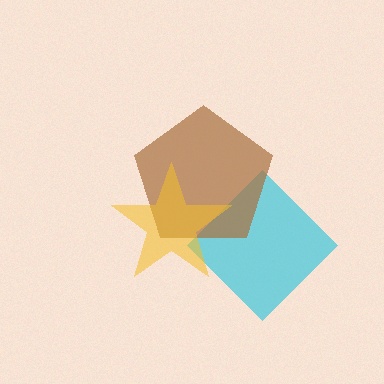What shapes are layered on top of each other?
The layered shapes are: a cyan diamond, a brown pentagon, a yellow star.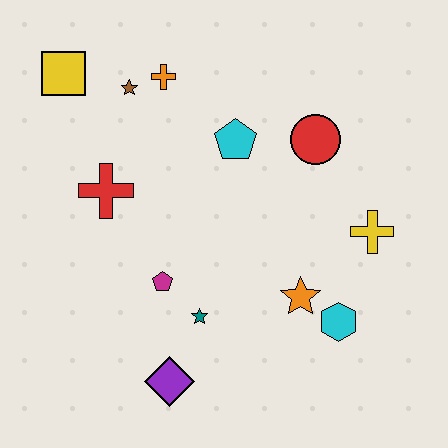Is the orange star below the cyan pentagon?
Yes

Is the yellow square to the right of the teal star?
No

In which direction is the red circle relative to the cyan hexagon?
The red circle is above the cyan hexagon.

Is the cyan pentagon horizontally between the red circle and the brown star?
Yes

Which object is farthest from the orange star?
The yellow square is farthest from the orange star.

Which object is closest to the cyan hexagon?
The orange star is closest to the cyan hexagon.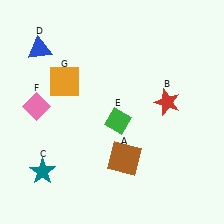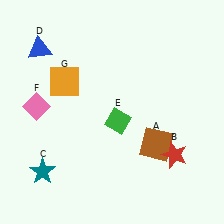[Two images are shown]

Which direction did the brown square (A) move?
The brown square (A) moved right.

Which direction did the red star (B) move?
The red star (B) moved down.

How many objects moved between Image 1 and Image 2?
2 objects moved between the two images.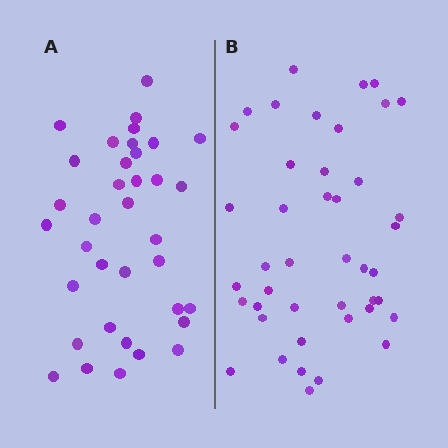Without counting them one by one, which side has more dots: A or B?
Region B (the right region) has more dots.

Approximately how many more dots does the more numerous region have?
Region B has roughly 8 or so more dots than region A.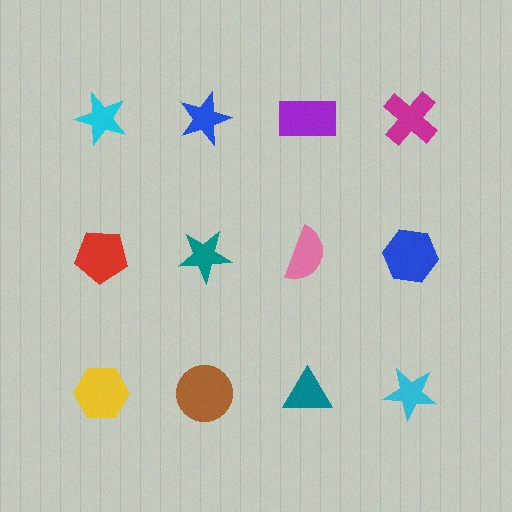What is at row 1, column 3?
A purple rectangle.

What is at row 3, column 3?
A teal triangle.